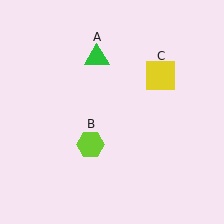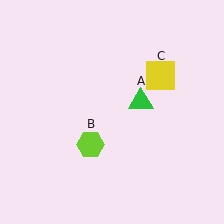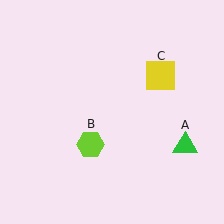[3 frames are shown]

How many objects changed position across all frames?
1 object changed position: green triangle (object A).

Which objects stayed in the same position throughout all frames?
Lime hexagon (object B) and yellow square (object C) remained stationary.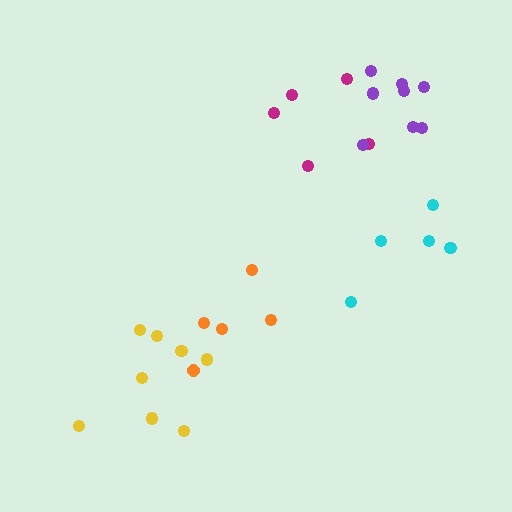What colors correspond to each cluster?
The clusters are colored: cyan, orange, yellow, magenta, purple.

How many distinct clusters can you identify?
There are 5 distinct clusters.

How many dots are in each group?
Group 1: 5 dots, Group 2: 5 dots, Group 3: 8 dots, Group 4: 5 dots, Group 5: 8 dots (31 total).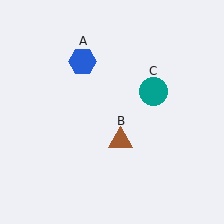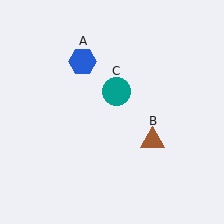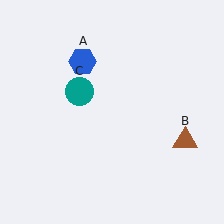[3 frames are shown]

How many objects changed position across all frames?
2 objects changed position: brown triangle (object B), teal circle (object C).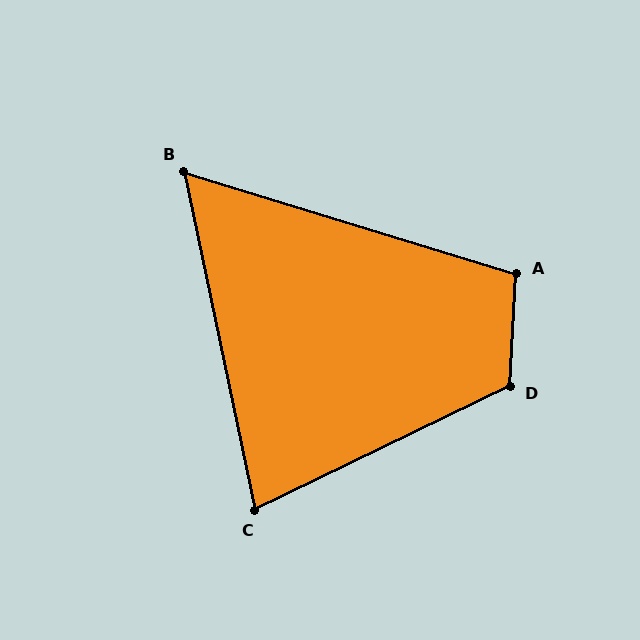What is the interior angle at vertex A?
Approximately 104 degrees (obtuse).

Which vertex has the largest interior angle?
D, at approximately 119 degrees.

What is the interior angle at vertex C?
Approximately 76 degrees (acute).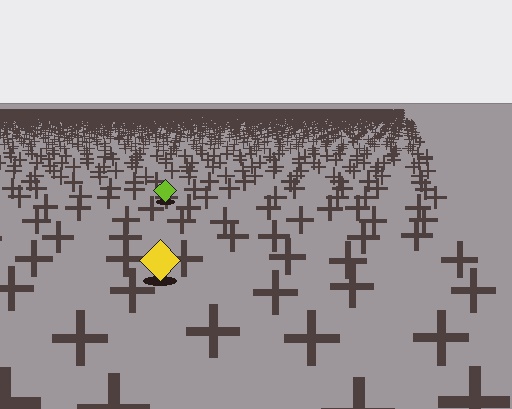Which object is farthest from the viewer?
The lime diamond is farthest from the viewer. It appears smaller and the ground texture around it is denser.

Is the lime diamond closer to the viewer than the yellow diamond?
No. The yellow diamond is closer — you can tell from the texture gradient: the ground texture is coarser near it.